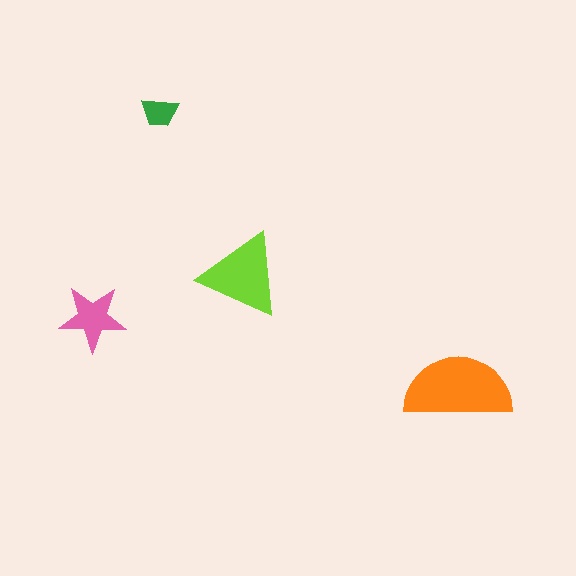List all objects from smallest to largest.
The green trapezoid, the pink star, the lime triangle, the orange semicircle.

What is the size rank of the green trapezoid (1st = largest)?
4th.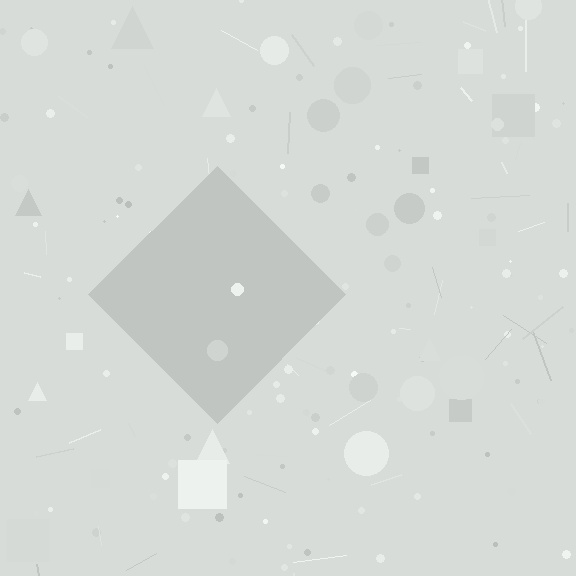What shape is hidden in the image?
A diamond is hidden in the image.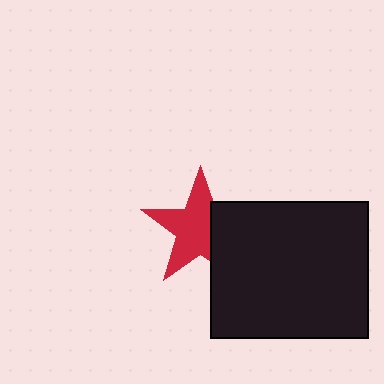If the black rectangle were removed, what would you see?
You would see the complete red star.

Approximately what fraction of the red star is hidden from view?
Roughly 35% of the red star is hidden behind the black rectangle.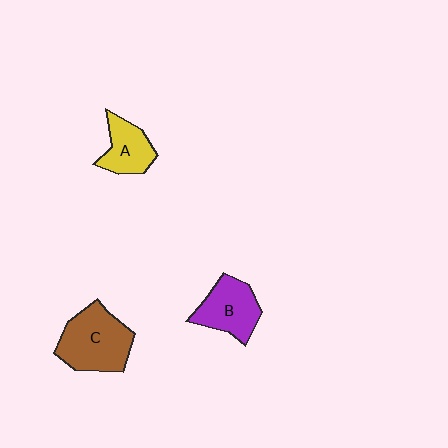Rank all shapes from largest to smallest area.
From largest to smallest: C (brown), B (purple), A (yellow).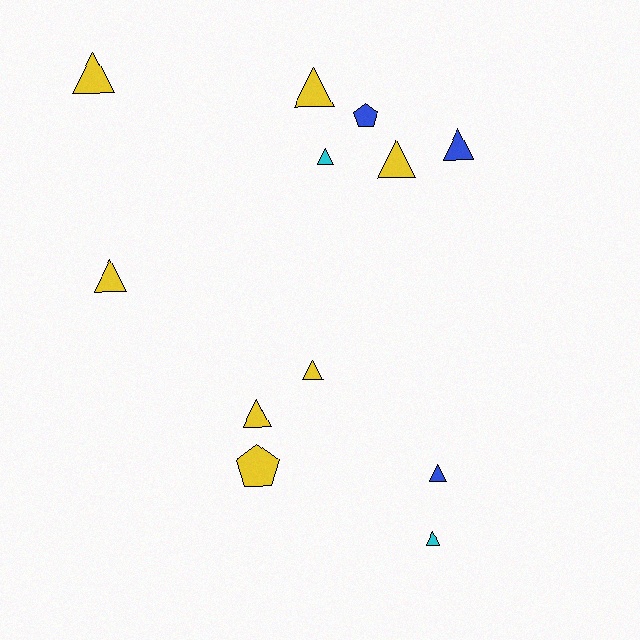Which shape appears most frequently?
Triangle, with 10 objects.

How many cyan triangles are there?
There are 2 cyan triangles.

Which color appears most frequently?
Yellow, with 7 objects.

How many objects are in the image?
There are 12 objects.